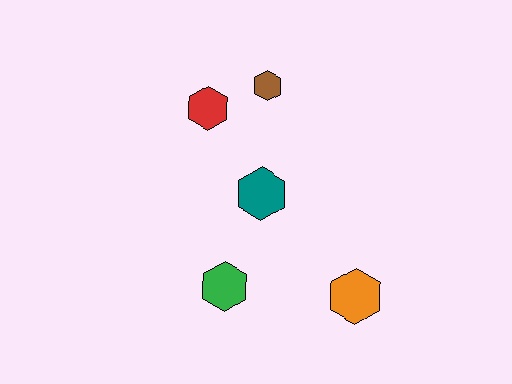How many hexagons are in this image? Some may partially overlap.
There are 5 hexagons.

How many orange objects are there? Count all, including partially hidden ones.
There is 1 orange object.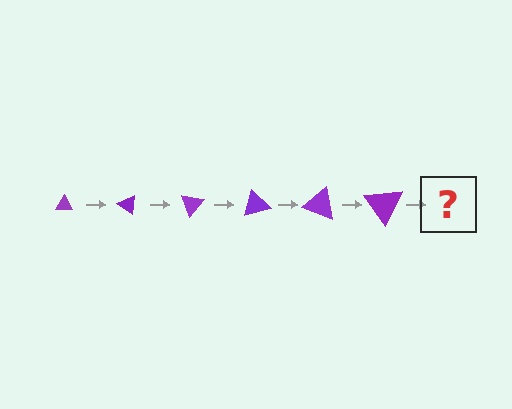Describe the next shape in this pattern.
It should be a triangle, larger than the previous one and rotated 210 degrees from the start.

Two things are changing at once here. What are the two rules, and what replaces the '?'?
The two rules are that the triangle grows larger each step and it rotates 35 degrees each step. The '?' should be a triangle, larger than the previous one and rotated 210 degrees from the start.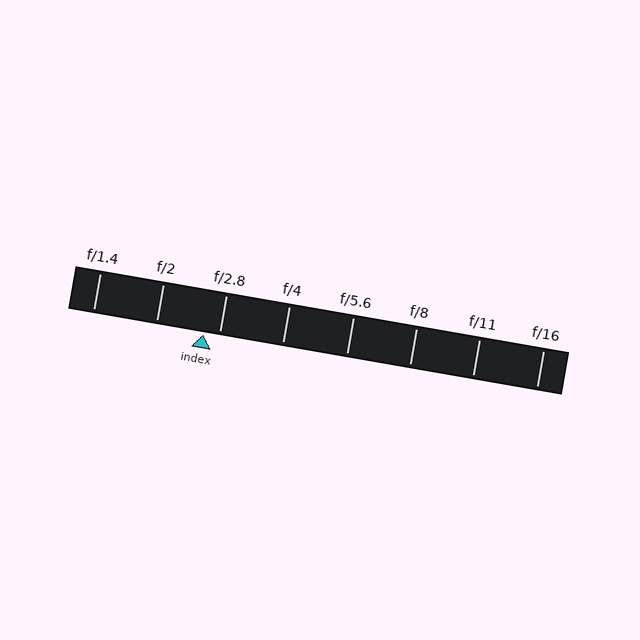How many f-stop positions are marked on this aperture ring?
There are 8 f-stop positions marked.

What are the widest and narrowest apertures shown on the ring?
The widest aperture shown is f/1.4 and the narrowest is f/16.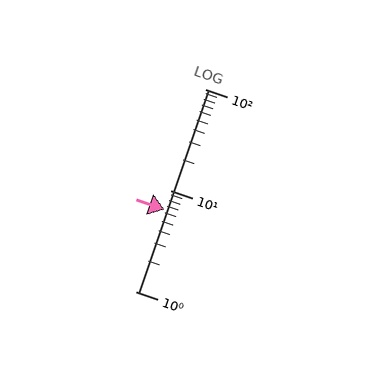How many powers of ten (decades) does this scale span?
The scale spans 2 decades, from 1 to 100.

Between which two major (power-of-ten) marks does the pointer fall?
The pointer is between 1 and 10.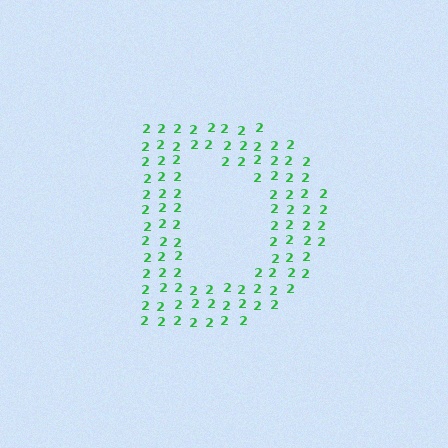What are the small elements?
The small elements are digit 2's.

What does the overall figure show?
The overall figure shows the letter D.